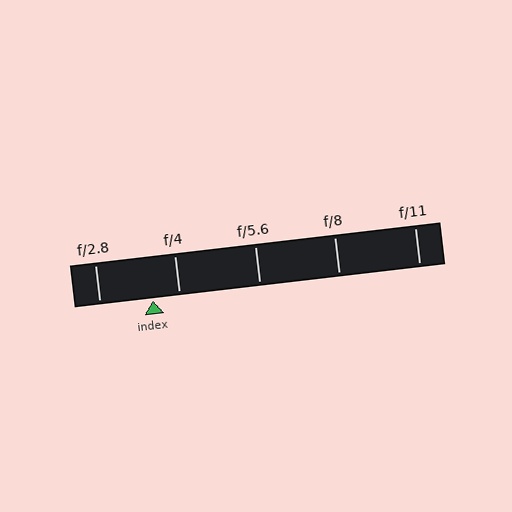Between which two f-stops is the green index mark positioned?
The index mark is between f/2.8 and f/4.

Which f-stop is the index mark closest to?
The index mark is closest to f/4.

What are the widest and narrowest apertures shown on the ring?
The widest aperture shown is f/2.8 and the narrowest is f/11.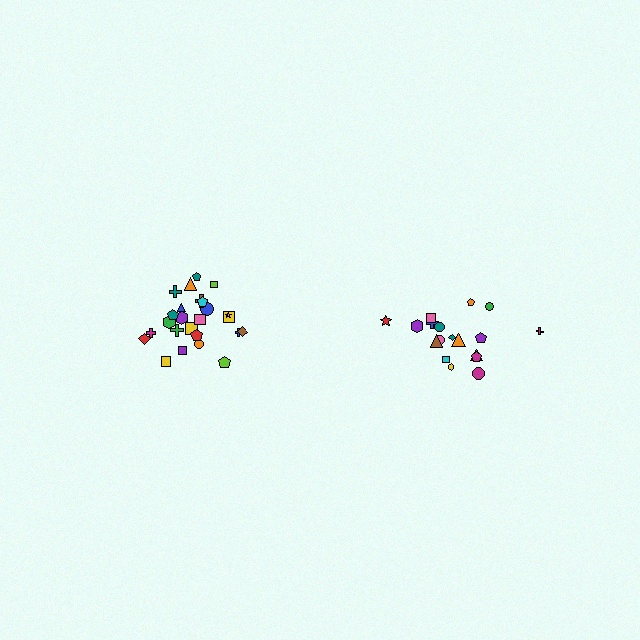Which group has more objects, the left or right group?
The left group.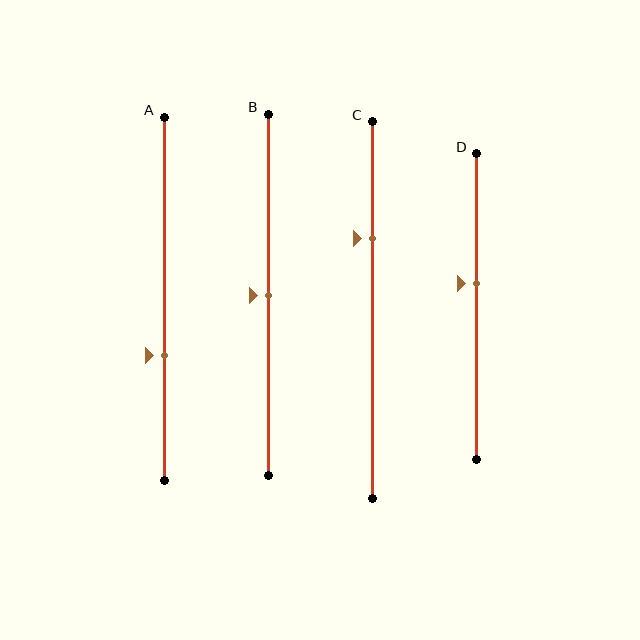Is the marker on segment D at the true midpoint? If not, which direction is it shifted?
No, the marker on segment D is shifted upward by about 8% of the segment length.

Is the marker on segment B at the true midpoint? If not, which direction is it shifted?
Yes, the marker on segment B is at the true midpoint.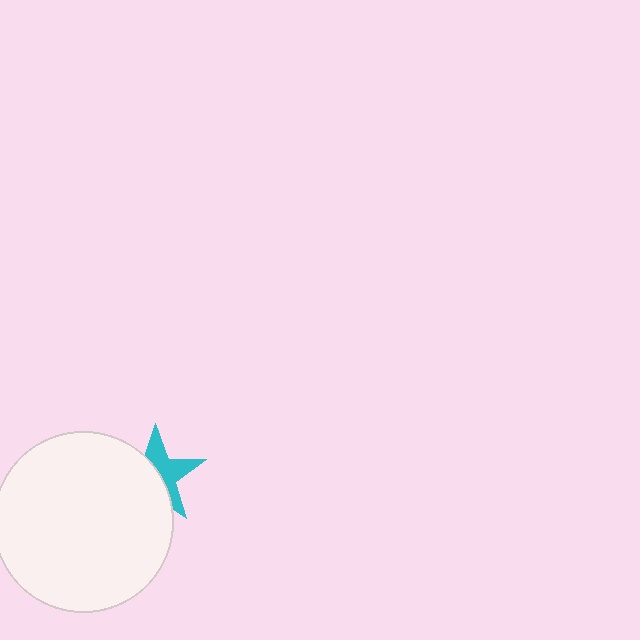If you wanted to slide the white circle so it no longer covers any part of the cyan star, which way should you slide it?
Slide it left — that is the most direct way to separate the two shapes.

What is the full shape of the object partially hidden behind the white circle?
The partially hidden object is a cyan star.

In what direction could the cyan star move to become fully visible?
The cyan star could move right. That would shift it out from behind the white circle entirely.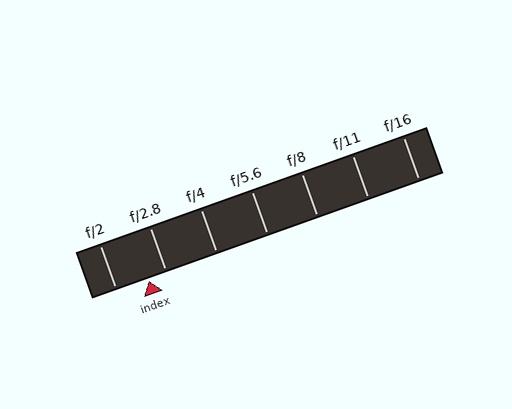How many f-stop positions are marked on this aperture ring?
There are 7 f-stop positions marked.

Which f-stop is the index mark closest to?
The index mark is closest to f/2.8.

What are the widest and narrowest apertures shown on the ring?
The widest aperture shown is f/2 and the narrowest is f/16.